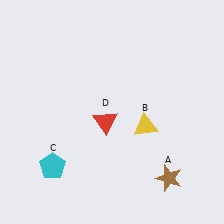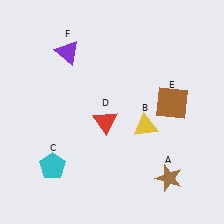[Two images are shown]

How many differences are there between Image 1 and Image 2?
There are 2 differences between the two images.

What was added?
A brown square (E), a purple triangle (F) were added in Image 2.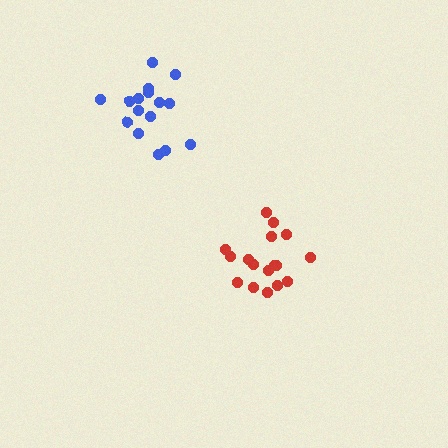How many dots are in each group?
Group 1: 16 dots, Group 2: 17 dots (33 total).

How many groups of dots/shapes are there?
There are 2 groups.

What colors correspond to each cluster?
The clusters are colored: blue, red.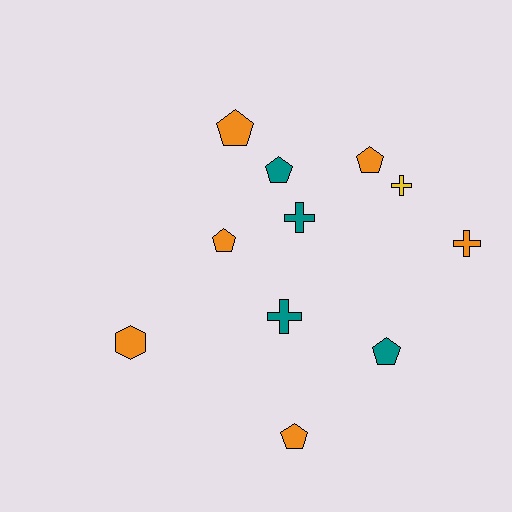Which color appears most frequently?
Orange, with 6 objects.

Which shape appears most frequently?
Pentagon, with 6 objects.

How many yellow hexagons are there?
There are no yellow hexagons.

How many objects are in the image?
There are 11 objects.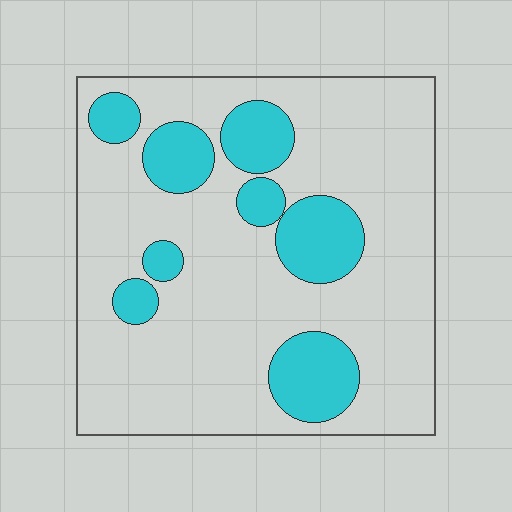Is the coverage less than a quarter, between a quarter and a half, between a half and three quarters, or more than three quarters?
Less than a quarter.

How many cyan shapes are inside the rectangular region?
8.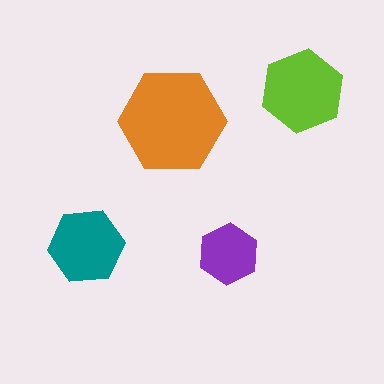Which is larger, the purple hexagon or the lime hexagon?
The lime one.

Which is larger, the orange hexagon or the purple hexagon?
The orange one.